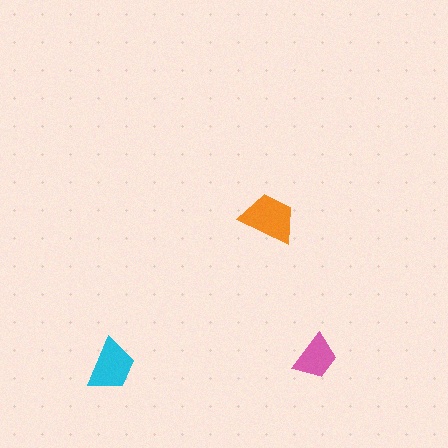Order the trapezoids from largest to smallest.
the orange one, the cyan one, the pink one.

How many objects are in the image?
There are 3 objects in the image.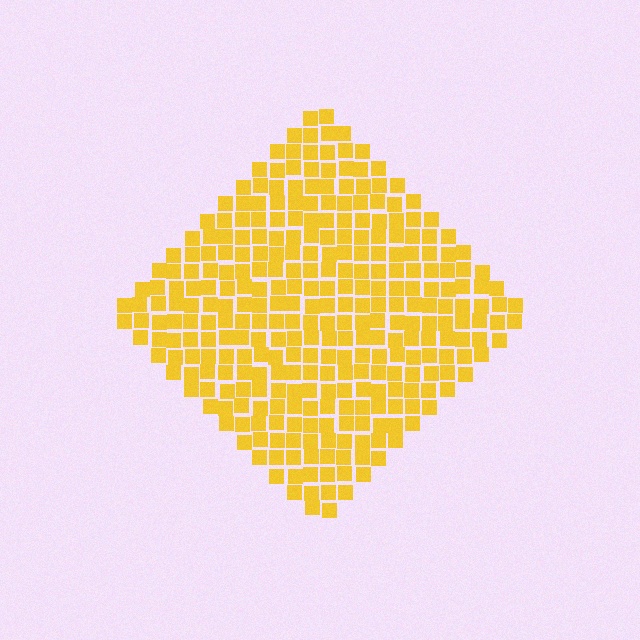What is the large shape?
The large shape is a diamond.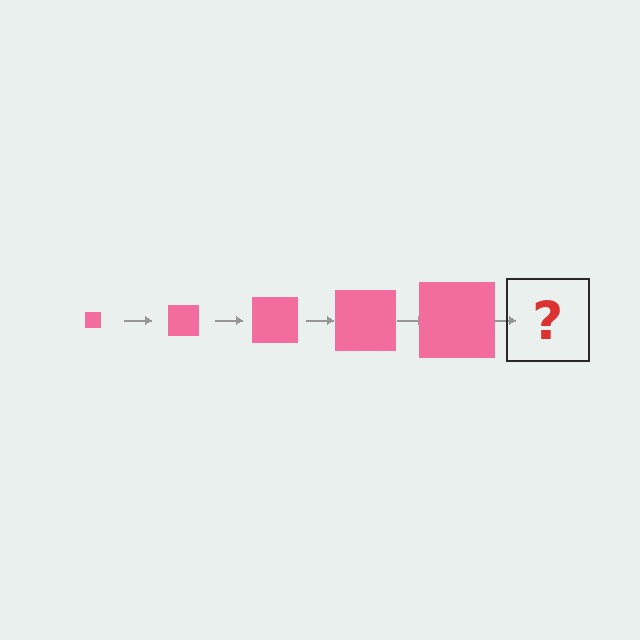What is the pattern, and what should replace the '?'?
The pattern is that the square gets progressively larger each step. The '?' should be a pink square, larger than the previous one.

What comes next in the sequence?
The next element should be a pink square, larger than the previous one.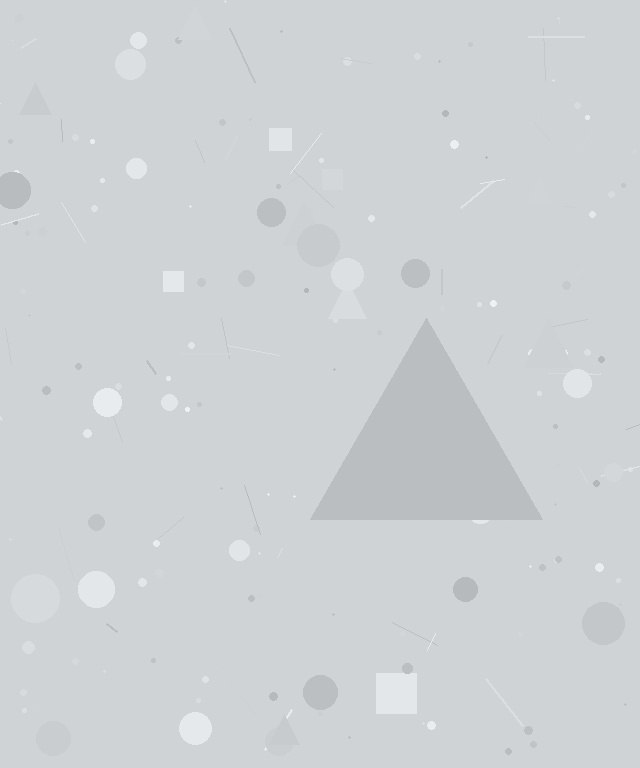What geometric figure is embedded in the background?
A triangle is embedded in the background.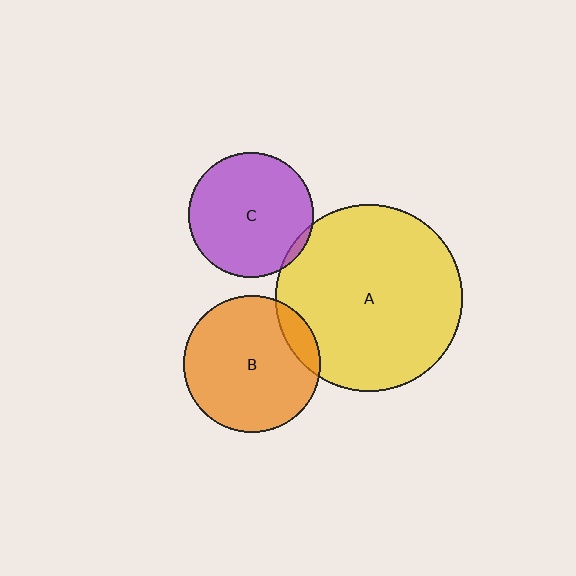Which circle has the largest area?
Circle A (yellow).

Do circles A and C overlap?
Yes.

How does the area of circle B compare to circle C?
Approximately 1.2 times.